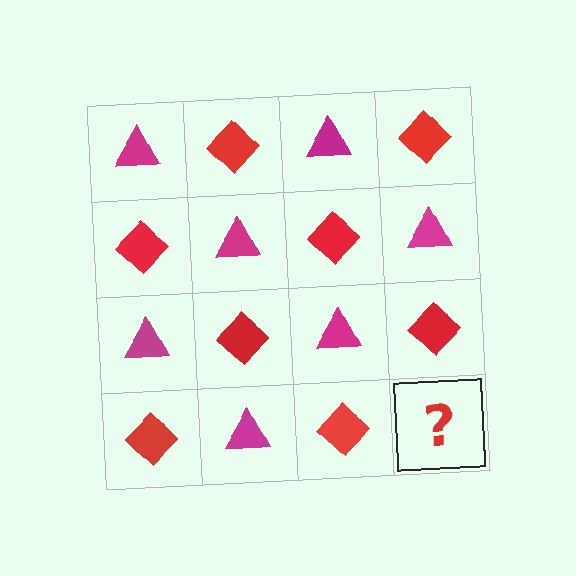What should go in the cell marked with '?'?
The missing cell should contain a magenta triangle.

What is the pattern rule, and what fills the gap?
The rule is that it alternates magenta triangle and red diamond in a checkerboard pattern. The gap should be filled with a magenta triangle.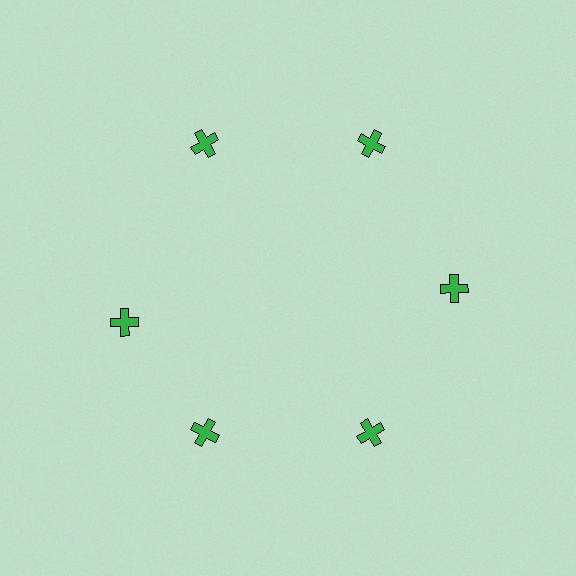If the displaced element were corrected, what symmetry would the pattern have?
It would have 6-fold rotational symmetry — the pattern would map onto itself every 60 degrees.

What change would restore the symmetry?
The symmetry would be restored by rotating it back into even spacing with its neighbors so that all 6 crosses sit at equal angles and equal distance from the center.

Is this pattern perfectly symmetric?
No. The 6 green crosses are arranged in a ring, but one element near the 9 o'clock position is rotated out of alignment along the ring, breaking the 6-fold rotational symmetry.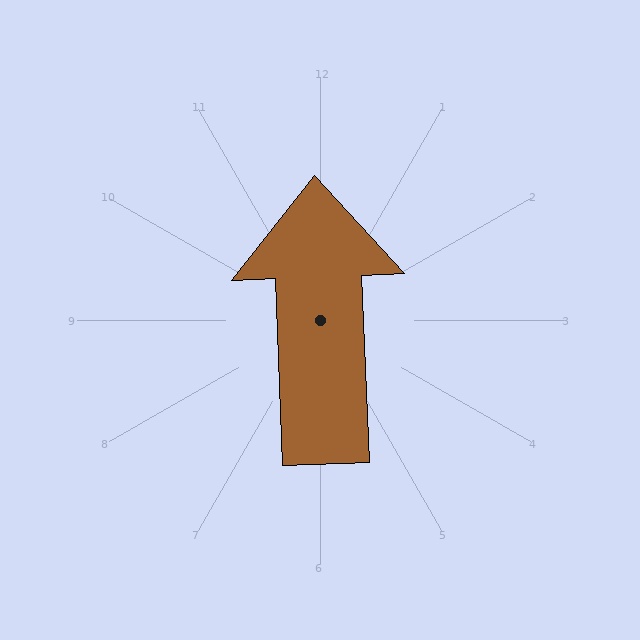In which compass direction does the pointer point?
North.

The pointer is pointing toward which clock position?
Roughly 12 o'clock.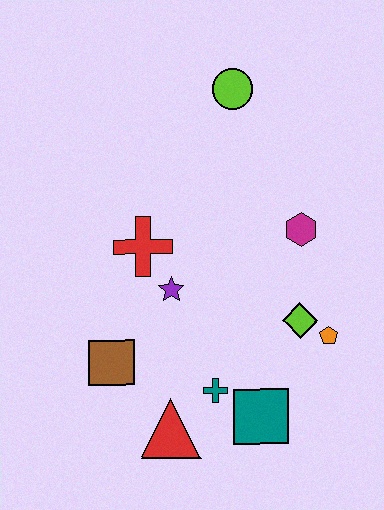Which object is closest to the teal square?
The teal cross is closest to the teal square.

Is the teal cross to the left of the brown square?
No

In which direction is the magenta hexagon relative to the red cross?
The magenta hexagon is to the right of the red cross.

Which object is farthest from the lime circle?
The red triangle is farthest from the lime circle.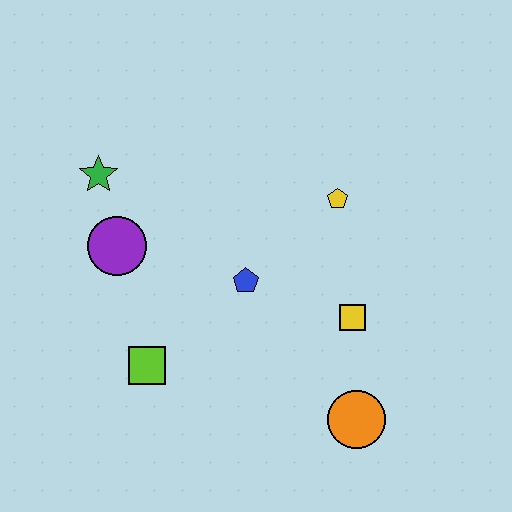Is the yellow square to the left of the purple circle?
No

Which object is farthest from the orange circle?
The green star is farthest from the orange circle.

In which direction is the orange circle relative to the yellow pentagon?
The orange circle is below the yellow pentagon.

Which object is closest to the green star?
The purple circle is closest to the green star.